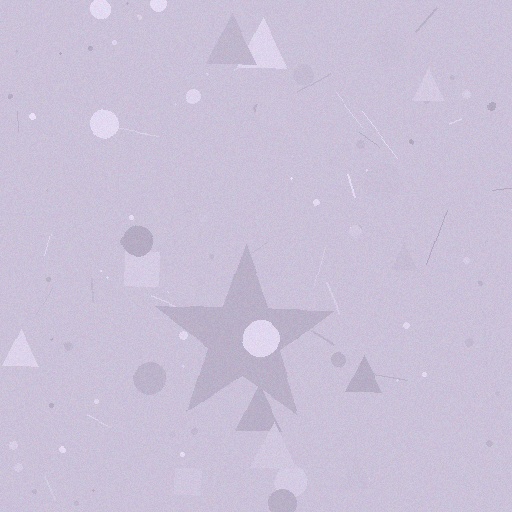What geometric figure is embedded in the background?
A star is embedded in the background.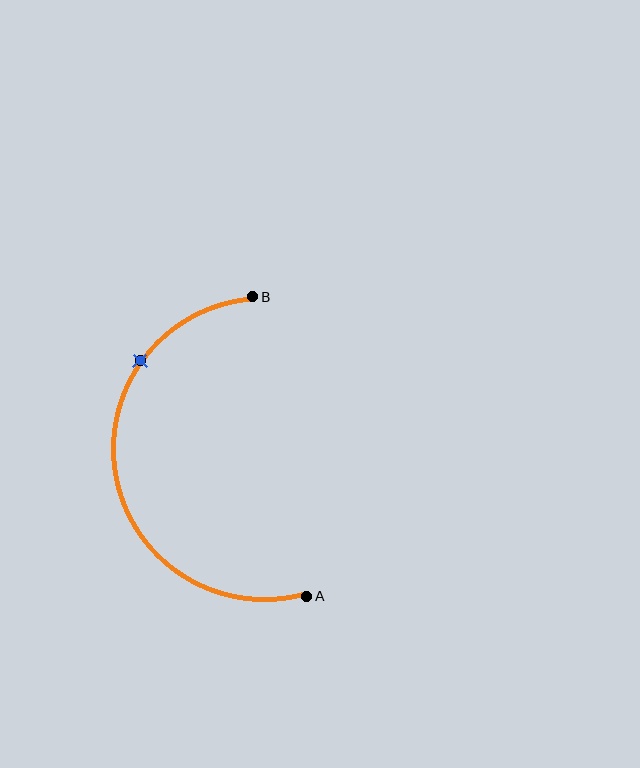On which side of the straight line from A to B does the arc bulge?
The arc bulges to the left of the straight line connecting A and B.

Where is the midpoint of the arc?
The arc midpoint is the point on the curve farthest from the straight line joining A and B. It sits to the left of that line.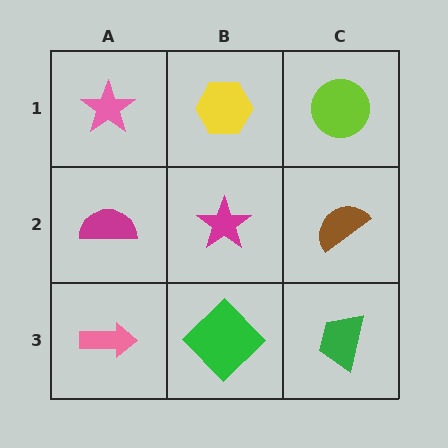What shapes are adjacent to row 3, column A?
A magenta semicircle (row 2, column A), a green diamond (row 3, column B).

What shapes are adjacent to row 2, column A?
A pink star (row 1, column A), a pink arrow (row 3, column A), a magenta star (row 2, column B).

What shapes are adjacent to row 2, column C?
A lime circle (row 1, column C), a green trapezoid (row 3, column C), a magenta star (row 2, column B).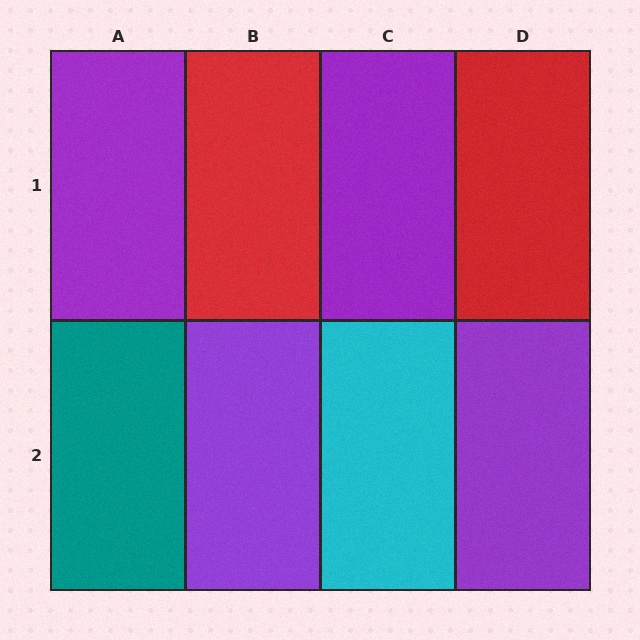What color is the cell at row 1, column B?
Red.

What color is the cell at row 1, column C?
Purple.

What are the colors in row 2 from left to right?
Teal, purple, cyan, purple.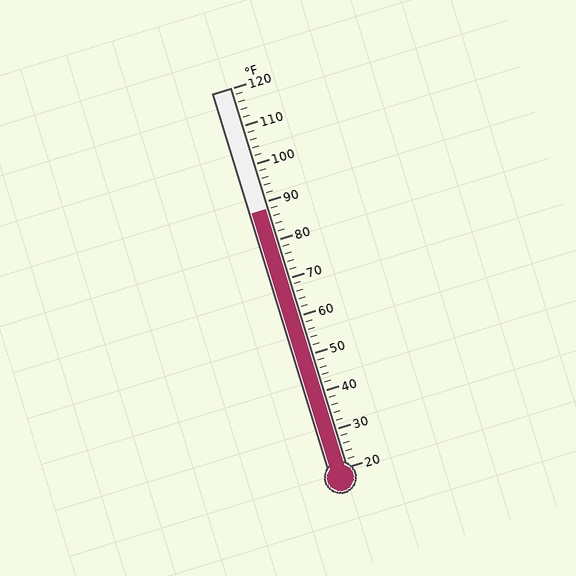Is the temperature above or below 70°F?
The temperature is above 70°F.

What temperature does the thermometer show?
The thermometer shows approximately 88°F.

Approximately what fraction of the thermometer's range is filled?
The thermometer is filled to approximately 70% of its range.